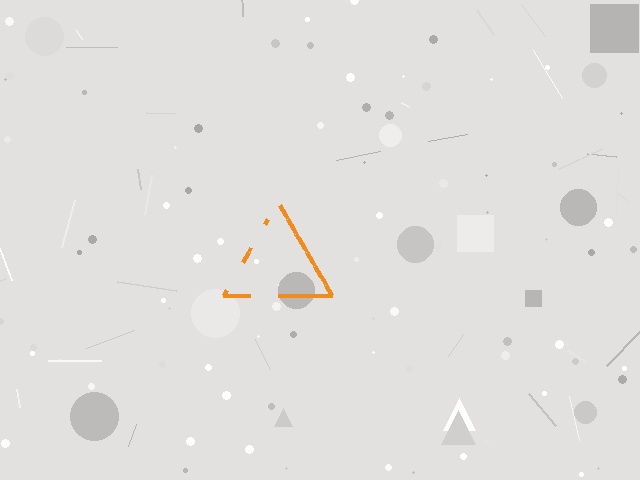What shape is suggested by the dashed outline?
The dashed outline suggests a triangle.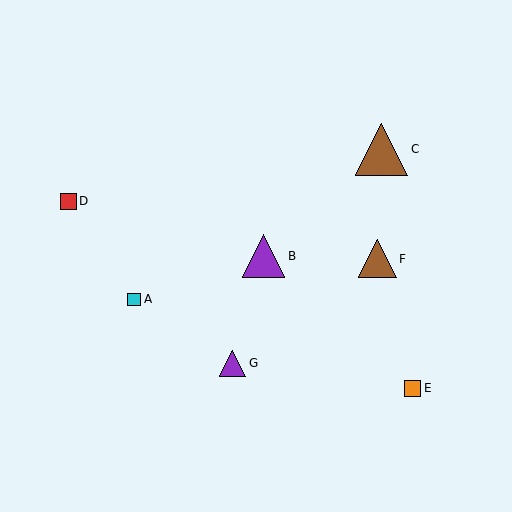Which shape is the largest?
The brown triangle (labeled C) is the largest.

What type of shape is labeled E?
Shape E is an orange square.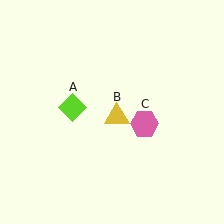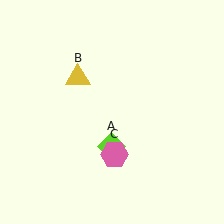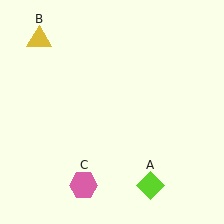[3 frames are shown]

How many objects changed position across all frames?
3 objects changed position: lime diamond (object A), yellow triangle (object B), pink hexagon (object C).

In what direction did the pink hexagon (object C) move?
The pink hexagon (object C) moved down and to the left.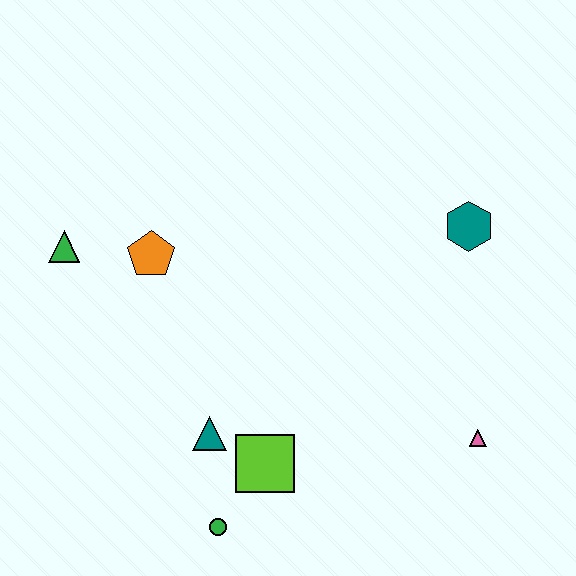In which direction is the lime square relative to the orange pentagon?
The lime square is below the orange pentagon.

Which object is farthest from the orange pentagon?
The pink triangle is farthest from the orange pentagon.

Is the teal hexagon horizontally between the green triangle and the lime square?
No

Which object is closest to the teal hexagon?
The pink triangle is closest to the teal hexagon.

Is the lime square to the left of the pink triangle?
Yes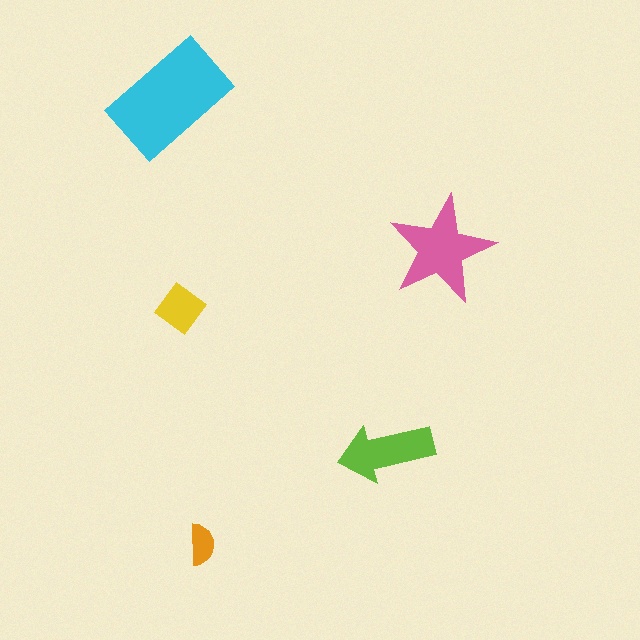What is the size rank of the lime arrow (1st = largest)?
3rd.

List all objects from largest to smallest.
The cyan rectangle, the pink star, the lime arrow, the yellow diamond, the orange semicircle.